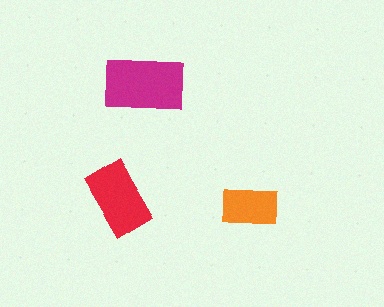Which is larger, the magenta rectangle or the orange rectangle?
The magenta one.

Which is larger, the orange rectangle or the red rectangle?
The red one.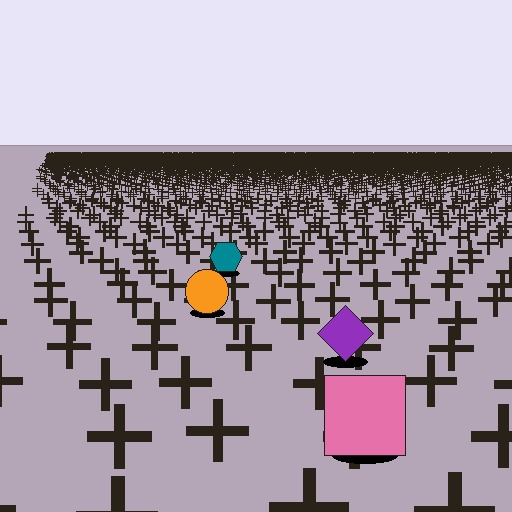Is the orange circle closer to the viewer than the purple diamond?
No. The purple diamond is closer — you can tell from the texture gradient: the ground texture is coarser near it.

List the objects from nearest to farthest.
From nearest to farthest: the pink square, the purple diamond, the orange circle, the teal hexagon.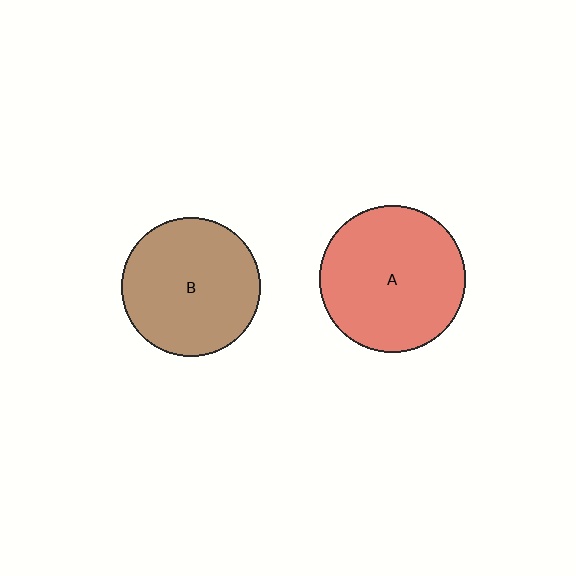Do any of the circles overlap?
No, none of the circles overlap.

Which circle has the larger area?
Circle A (red).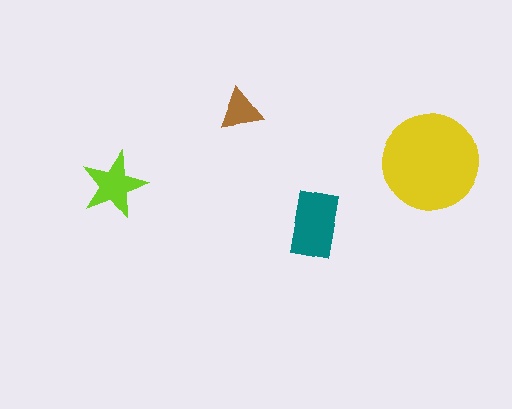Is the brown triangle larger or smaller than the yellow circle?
Smaller.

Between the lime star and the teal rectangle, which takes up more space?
The teal rectangle.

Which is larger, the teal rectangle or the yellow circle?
The yellow circle.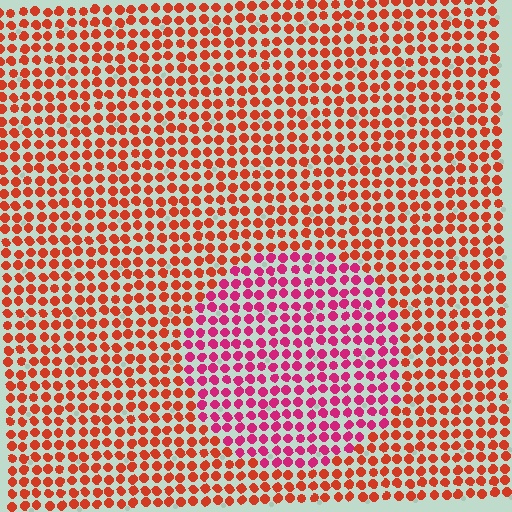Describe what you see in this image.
The image is filled with small red elements in a uniform arrangement. A circle-shaped region is visible where the elements are tinted to a slightly different hue, forming a subtle color boundary.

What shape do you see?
I see a circle.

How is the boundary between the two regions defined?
The boundary is defined purely by a slight shift in hue (about 39 degrees). Spacing, size, and orientation are identical on both sides.